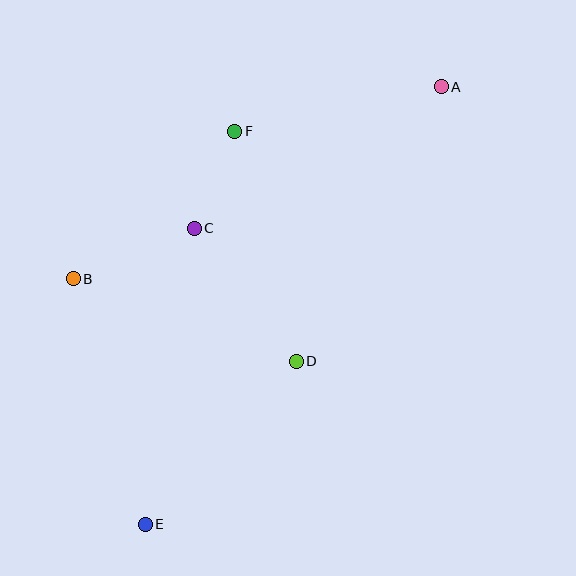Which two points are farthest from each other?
Points A and E are farthest from each other.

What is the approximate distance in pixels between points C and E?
The distance between C and E is approximately 300 pixels.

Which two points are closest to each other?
Points C and F are closest to each other.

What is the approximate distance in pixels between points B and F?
The distance between B and F is approximately 219 pixels.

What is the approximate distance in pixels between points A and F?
The distance between A and F is approximately 211 pixels.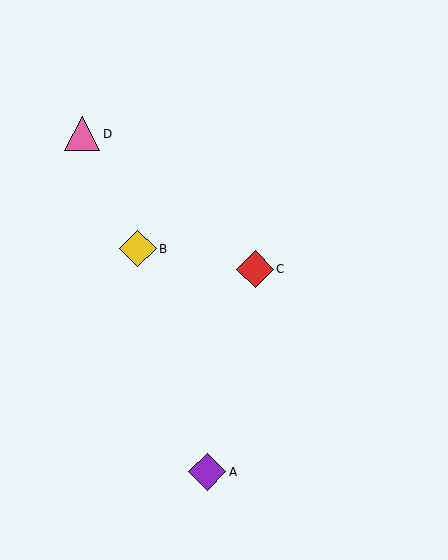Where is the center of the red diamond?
The center of the red diamond is at (255, 269).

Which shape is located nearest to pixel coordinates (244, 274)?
The red diamond (labeled C) at (255, 269) is nearest to that location.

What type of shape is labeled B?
Shape B is a yellow diamond.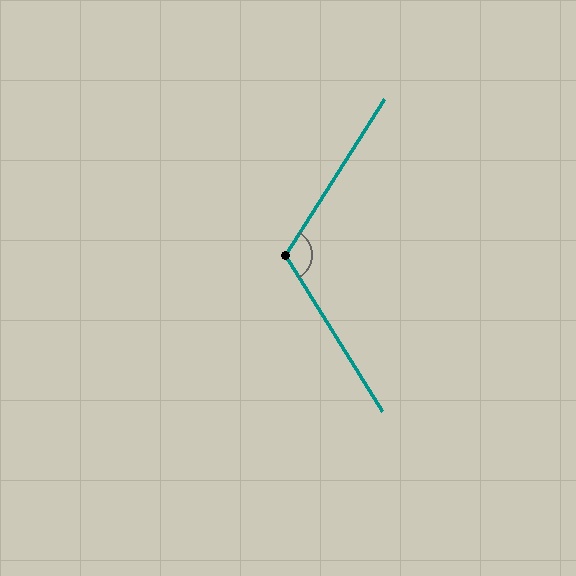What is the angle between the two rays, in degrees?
Approximately 116 degrees.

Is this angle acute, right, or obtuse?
It is obtuse.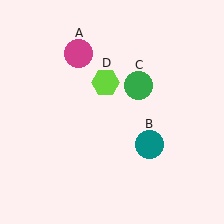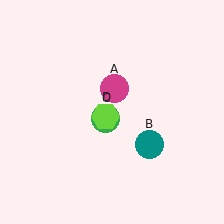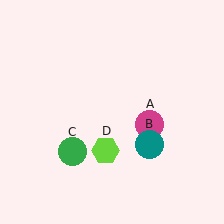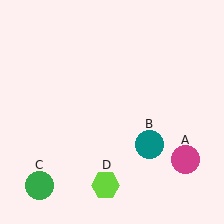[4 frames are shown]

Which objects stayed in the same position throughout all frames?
Teal circle (object B) remained stationary.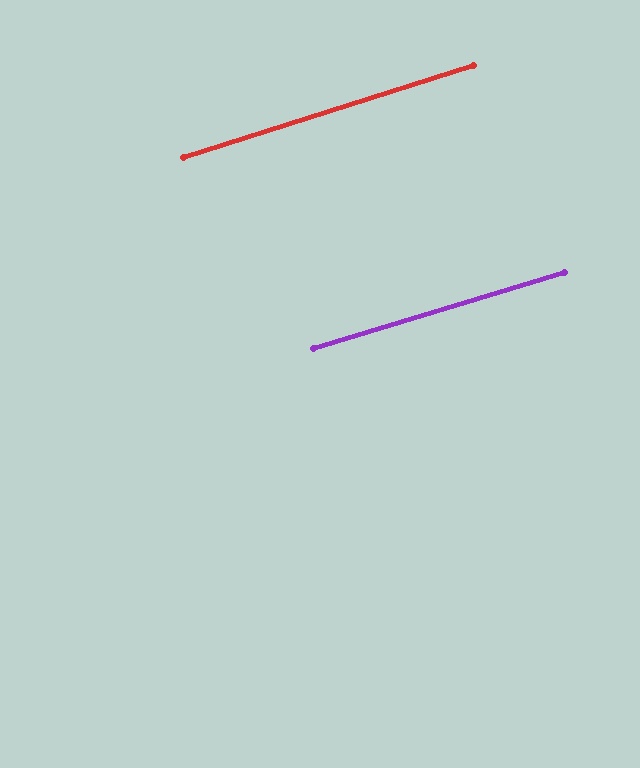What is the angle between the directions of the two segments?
Approximately 1 degree.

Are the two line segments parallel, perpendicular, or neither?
Parallel — their directions differ by only 0.7°.